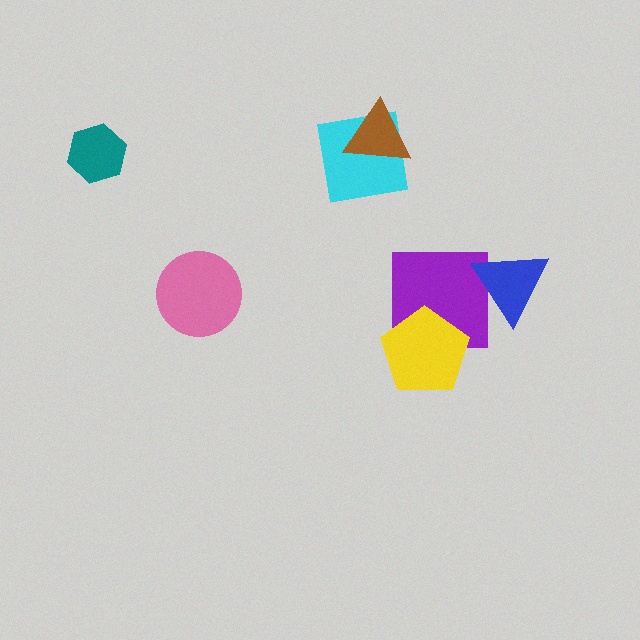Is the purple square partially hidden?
Yes, it is partially covered by another shape.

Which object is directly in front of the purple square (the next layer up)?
The yellow pentagon is directly in front of the purple square.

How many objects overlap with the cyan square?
1 object overlaps with the cyan square.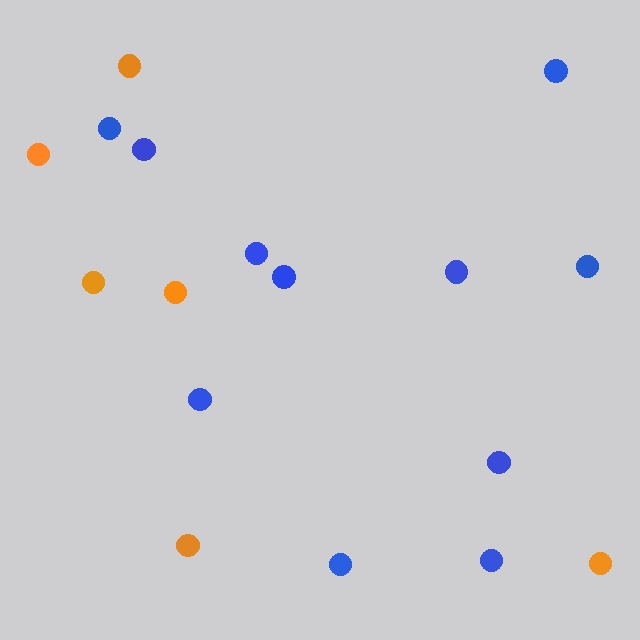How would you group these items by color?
There are 2 groups: one group of blue circles (11) and one group of orange circles (6).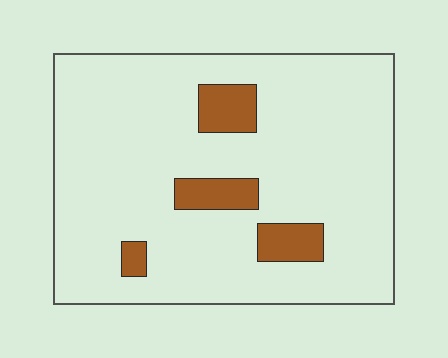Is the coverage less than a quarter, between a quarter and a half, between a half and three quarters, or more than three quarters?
Less than a quarter.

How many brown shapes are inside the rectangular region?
4.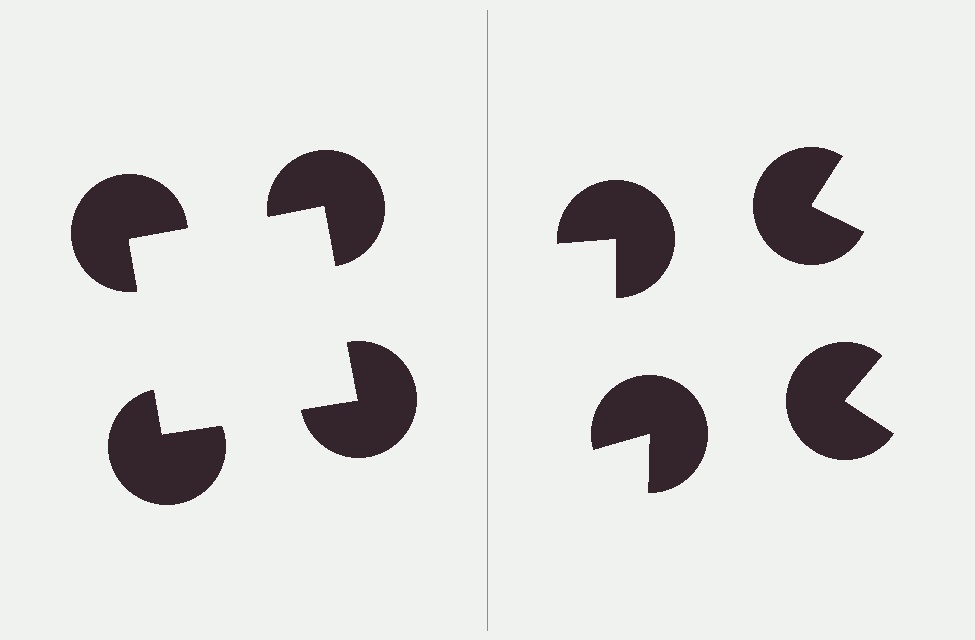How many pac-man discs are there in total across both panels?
8 — 4 on each side.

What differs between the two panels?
The pac-man discs are positioned identically on both sides; only the wedge orientations differ. On the left they align to a square; on the right they are misaligned.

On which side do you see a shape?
An illusory square appears on the left side. On the right side the wedge cuts are rotated, so no coherent shape forms.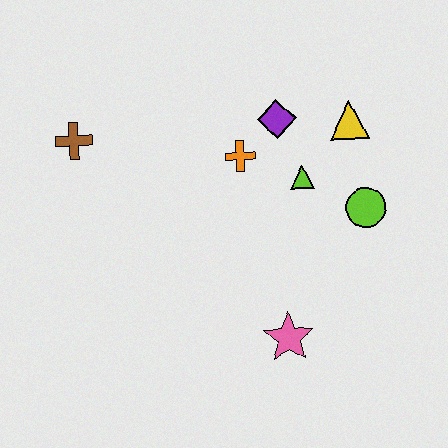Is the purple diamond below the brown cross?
No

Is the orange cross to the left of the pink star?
Yes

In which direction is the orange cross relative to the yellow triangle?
The orange cross is to the left of the yellow triangle.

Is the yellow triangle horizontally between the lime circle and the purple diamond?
Yes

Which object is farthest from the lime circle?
The brown cross is farthest from the lime circle.